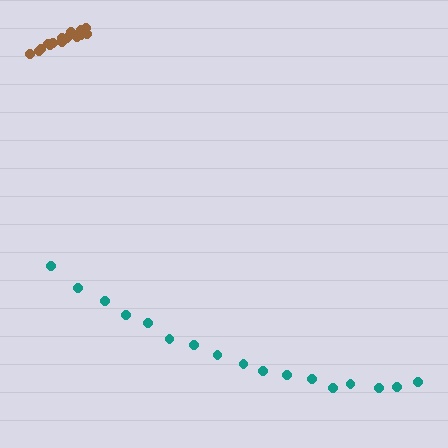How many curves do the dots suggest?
There are 2 distinct paths.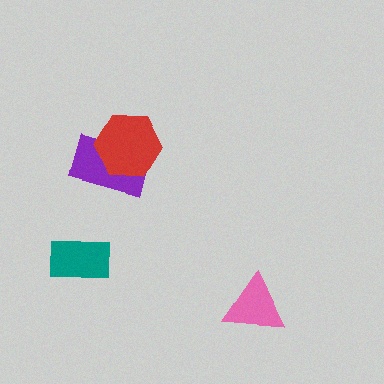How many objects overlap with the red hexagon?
1 object overlaps with the red hexagon.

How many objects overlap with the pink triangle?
0 objects overlap with the pink triangle.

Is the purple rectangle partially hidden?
Yes, it is partially covered by another shape.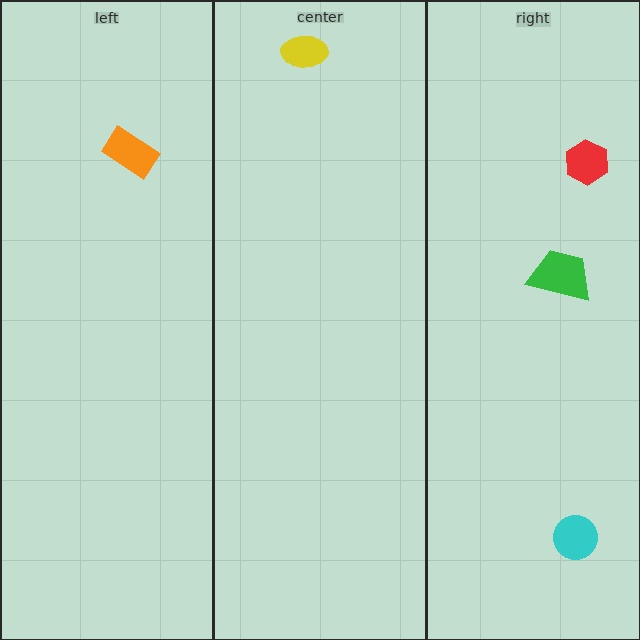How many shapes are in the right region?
3.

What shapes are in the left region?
The orange rectangle.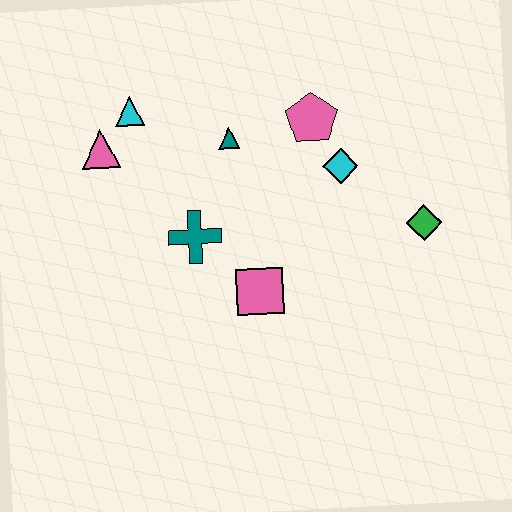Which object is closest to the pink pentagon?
The cyan diamond is closest to the pink pentagon.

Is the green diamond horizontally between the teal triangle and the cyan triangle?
No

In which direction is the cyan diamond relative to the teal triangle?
The cyan diamond is to the right of the teal triangle.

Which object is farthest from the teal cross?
The green diamond is farthest from the teal cross.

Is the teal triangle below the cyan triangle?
Yes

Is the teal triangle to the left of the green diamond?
Yes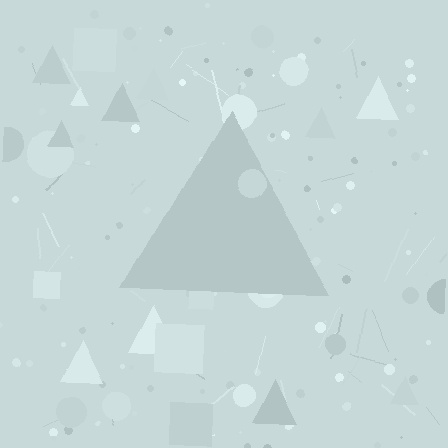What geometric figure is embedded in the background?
A triangle is embedded in the background.